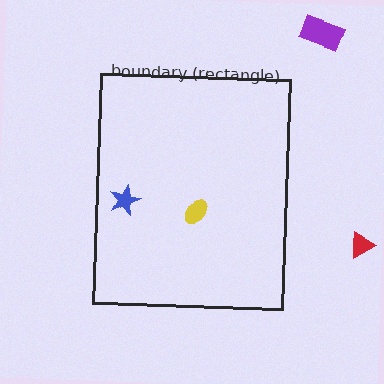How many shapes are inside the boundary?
2 inside, 2 outside.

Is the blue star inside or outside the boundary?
Inside.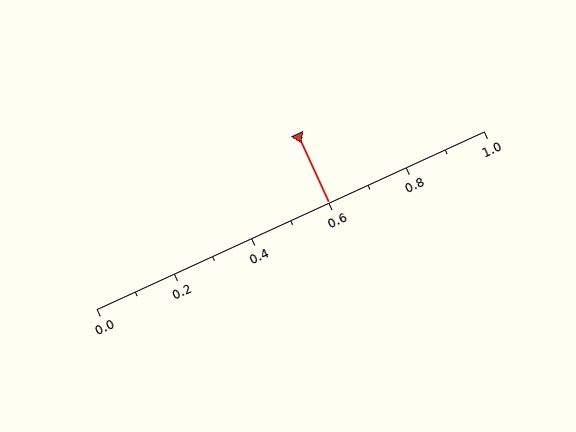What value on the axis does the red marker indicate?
The marker indicates approximately 0.6.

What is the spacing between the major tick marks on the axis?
The major ticks are spaced 0.2 apart.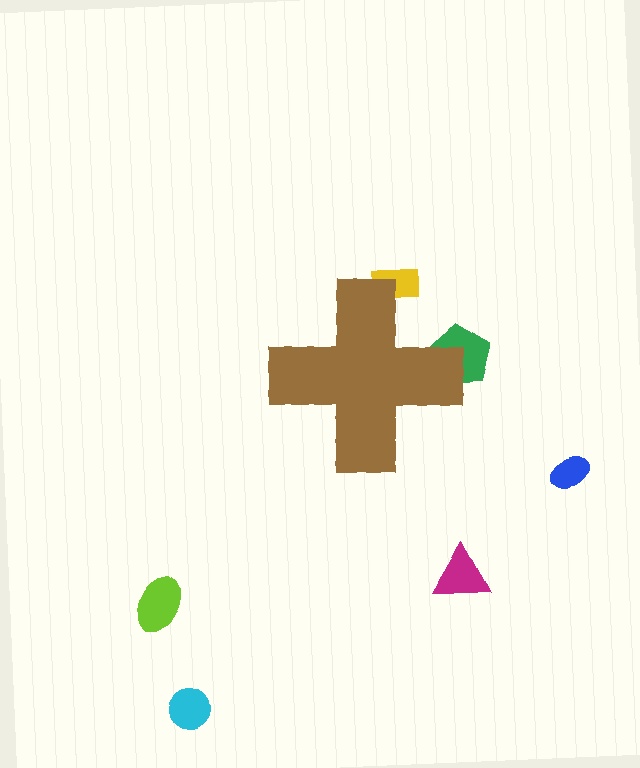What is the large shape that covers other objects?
A brown cross.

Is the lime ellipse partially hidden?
No, the lime ellipse is fully visible.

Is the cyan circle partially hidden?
No, the cyan circle is fully visible.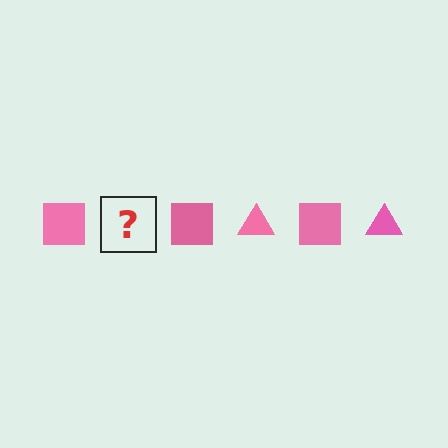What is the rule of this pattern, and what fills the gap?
The rule is that the pattern cycles through square, triangle shapes in pink. The gap should be filled with a pink triangle.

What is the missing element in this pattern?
The missing element is a pink triangle.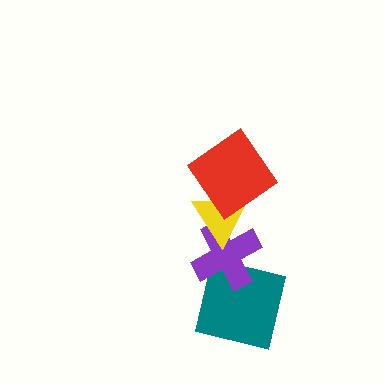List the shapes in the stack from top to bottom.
From top to bottom: the red diamond, the yellow triangle, the purple cross, the teal square.